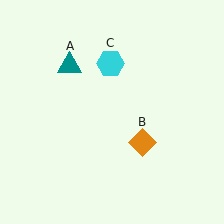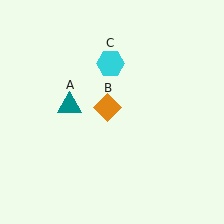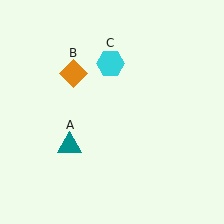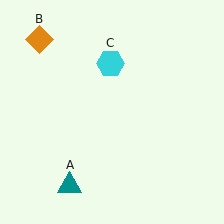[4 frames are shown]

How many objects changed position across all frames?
2 objects changed position: teal triangle (object A), orange diamond (object B).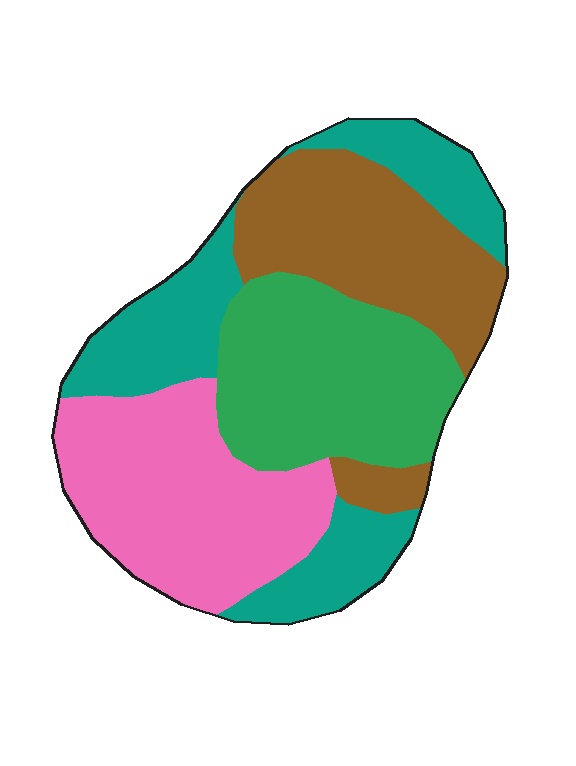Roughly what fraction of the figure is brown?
Brown covers 24% of the figure.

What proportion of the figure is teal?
Teal takes up about one quarter (1/4) of the figure.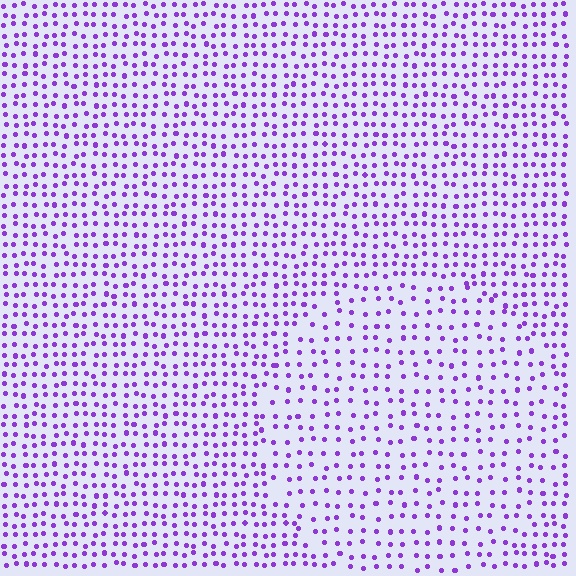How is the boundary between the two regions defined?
The boundary is defined by a change in element density (approximately 1.6x ratio). All elements are the same color, size, and shape.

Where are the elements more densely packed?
The elements are more densely packed outside the circle boundary.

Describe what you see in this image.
The image contains small purple elements arranged at two different densities. A circle-shaped region is visible where the elements are less densely packed than the surrounding area.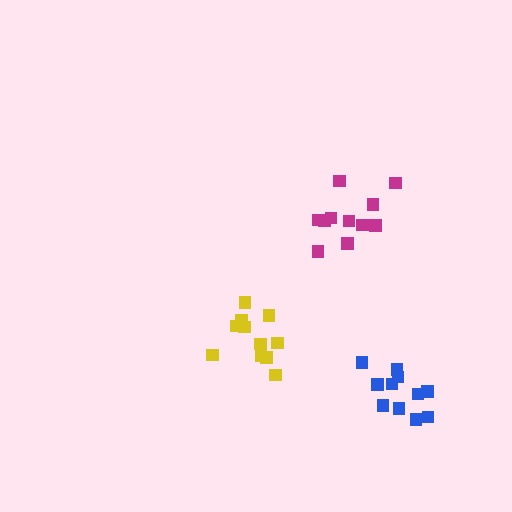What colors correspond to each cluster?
The clusters are colored: magenta, yellow, blue.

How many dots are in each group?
Group 1: 11 dots, Group 2: 11 dots, Group 3: 11 dots (33 total).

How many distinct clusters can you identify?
There are 3 distinct clusters.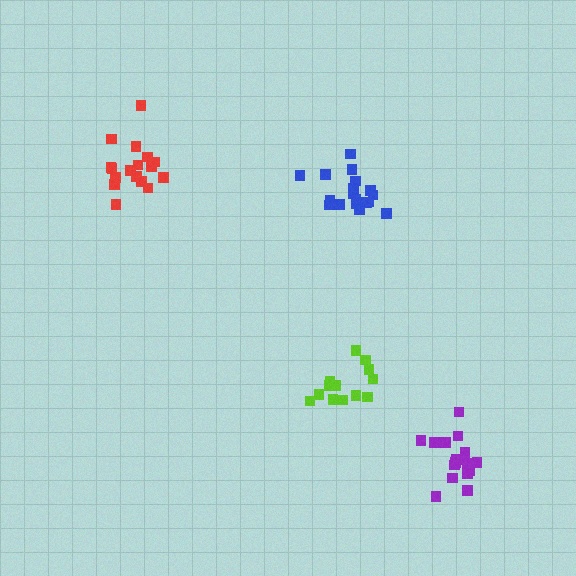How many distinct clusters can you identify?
There are 4 distinct clusters.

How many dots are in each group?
Group 1: 18 dots, Group 2: 17 dots, Group 3: 13 dots, Group 4: 18 dots (66 total).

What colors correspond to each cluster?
The clusters are colored: blue, red, lime, purple.